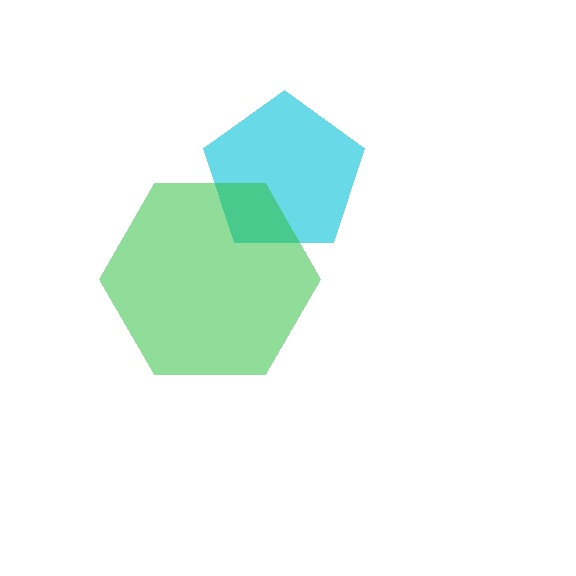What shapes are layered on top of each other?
The layered shapes are: a cyan pentagon, a green hexagon.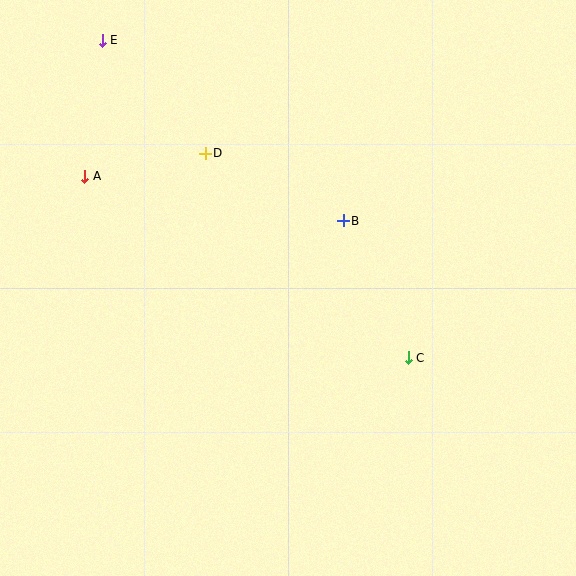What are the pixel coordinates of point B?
Point B is at (343, 221).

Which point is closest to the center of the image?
Point B at (343, 221) is closest to the center.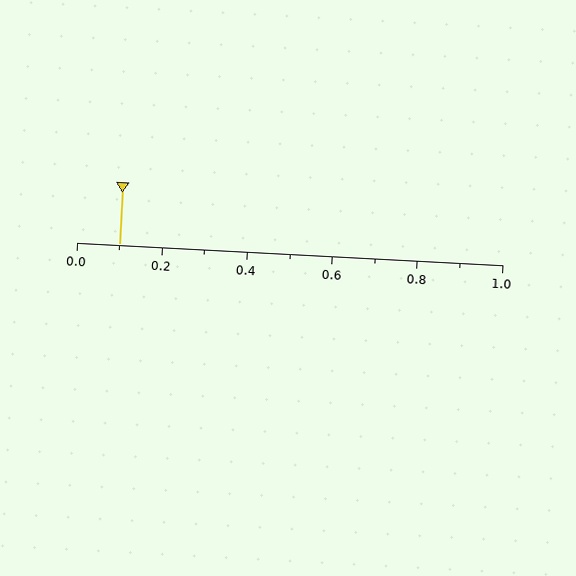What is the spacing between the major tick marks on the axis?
The major ticks are spaced 0.2 apart.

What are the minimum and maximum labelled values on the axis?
The axis runs from 0.0 to 1.0.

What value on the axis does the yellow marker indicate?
The marker indicates approximately 0.1.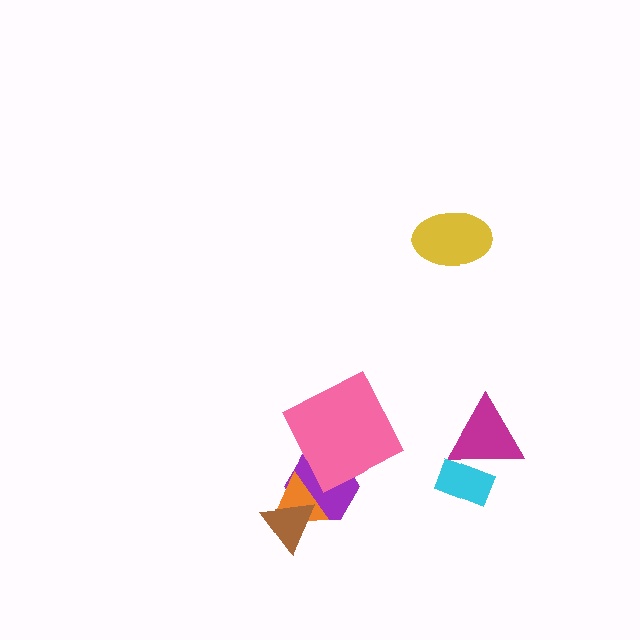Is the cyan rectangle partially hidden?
Yes, it is partially covered by another shape.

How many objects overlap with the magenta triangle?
1 object overlaps with the magenta triangle.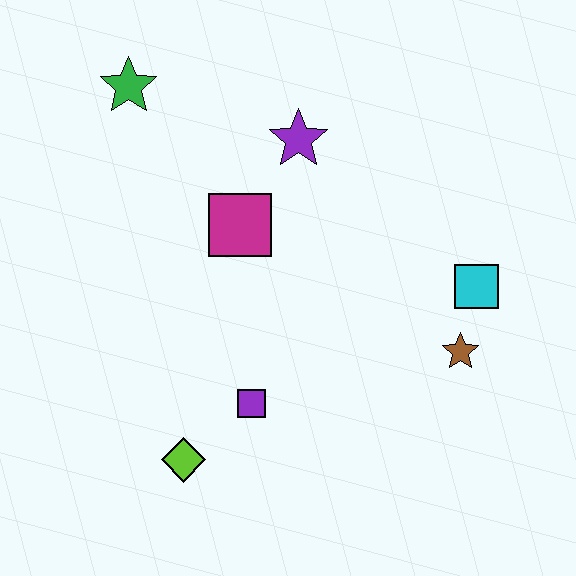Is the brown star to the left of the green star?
No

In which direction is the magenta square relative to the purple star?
The magenta square is below the purple star.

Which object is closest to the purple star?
The magenta square is closest to the purple star.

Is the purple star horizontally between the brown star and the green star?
Yes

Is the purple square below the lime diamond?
No